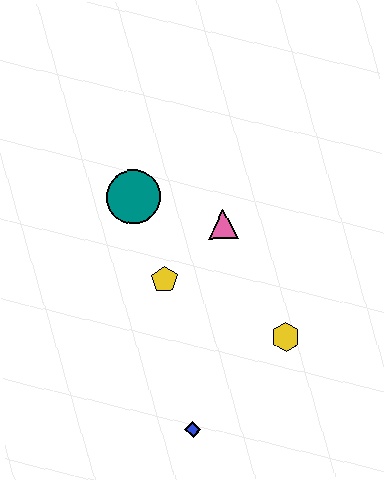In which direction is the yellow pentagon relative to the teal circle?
The yellow pentagon is below the teal circle.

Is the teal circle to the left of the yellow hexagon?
Yes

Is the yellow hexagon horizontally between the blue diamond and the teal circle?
No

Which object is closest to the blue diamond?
The yellow hexagon is closest to the blue diamond.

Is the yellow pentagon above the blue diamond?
Yes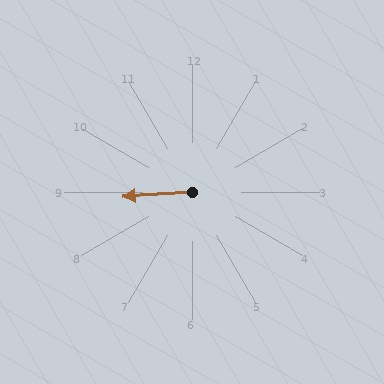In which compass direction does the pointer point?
West.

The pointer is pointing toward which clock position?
Roughly 9 o'clock.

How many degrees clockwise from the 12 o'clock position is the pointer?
Approximately 266 degrees.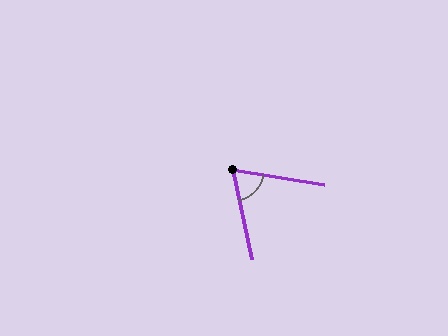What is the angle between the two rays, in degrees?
Approximately 68 degrees.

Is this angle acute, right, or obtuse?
It is acute.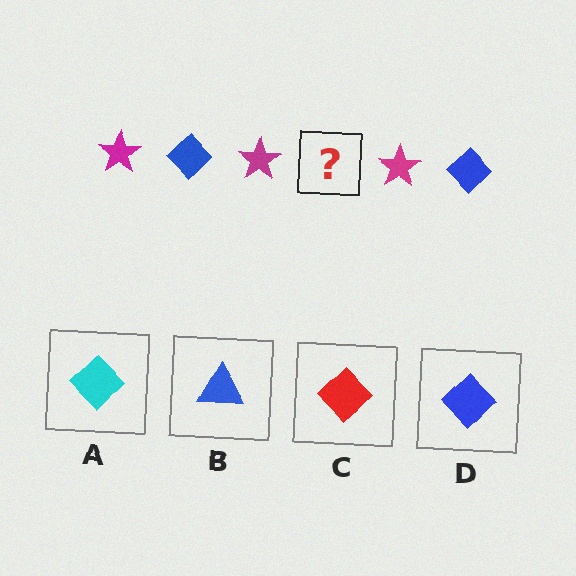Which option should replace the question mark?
Option D.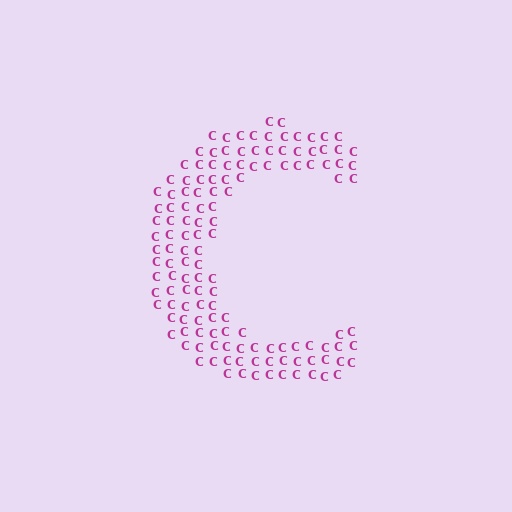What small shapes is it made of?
It is made of small letter C's.